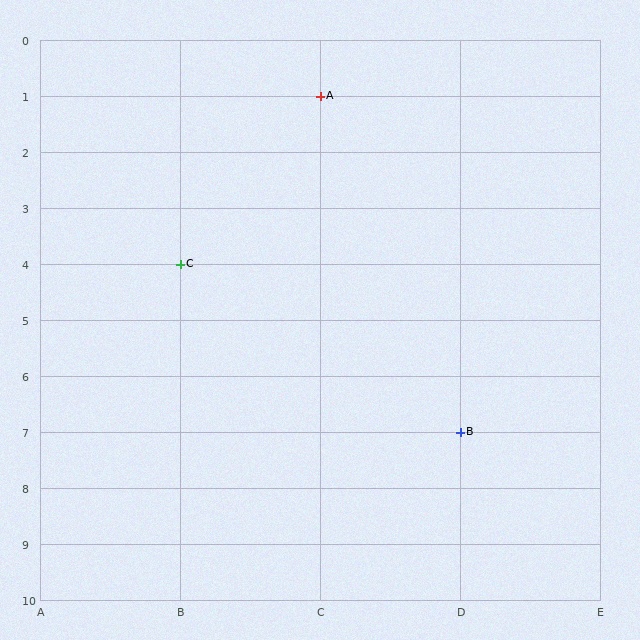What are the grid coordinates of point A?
Point A is at grid coordinates (C, 1).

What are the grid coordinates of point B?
Point B is at grid coordinates (D, 7).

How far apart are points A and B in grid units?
Points A and B are 1 column and 6 rows apart (about 6.1 grid units diagonally).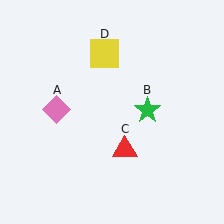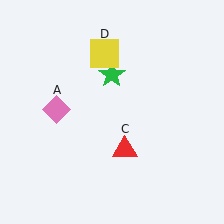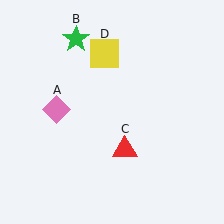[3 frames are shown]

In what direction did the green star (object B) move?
The green star (object B) moved up and to the left.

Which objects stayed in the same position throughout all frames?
Pink diamond (object A) and red triangle (object C) and yellow square (object D) remained stationary.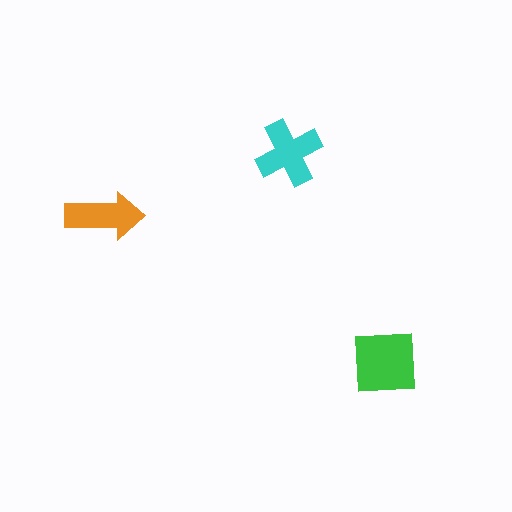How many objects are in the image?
There are 3 objects in the image.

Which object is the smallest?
The orange arrow.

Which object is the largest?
The green square.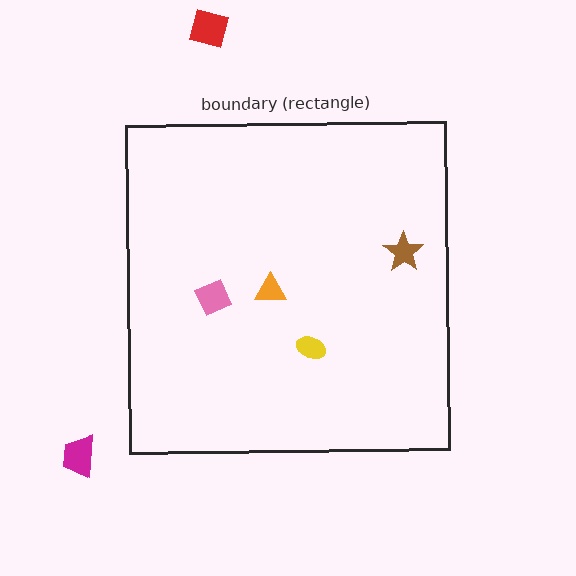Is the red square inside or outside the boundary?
Outside.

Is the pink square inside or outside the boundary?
Inside.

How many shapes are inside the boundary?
4 inside, 2 outside.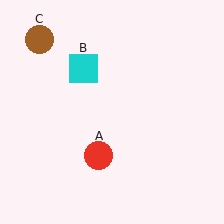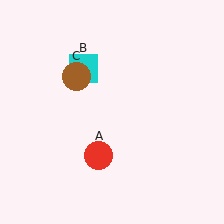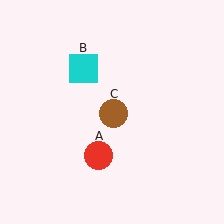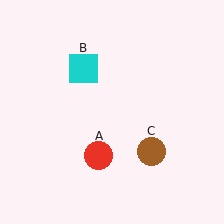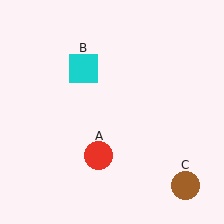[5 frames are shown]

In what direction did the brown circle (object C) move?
The brown circle (object C) moved down and to the right.